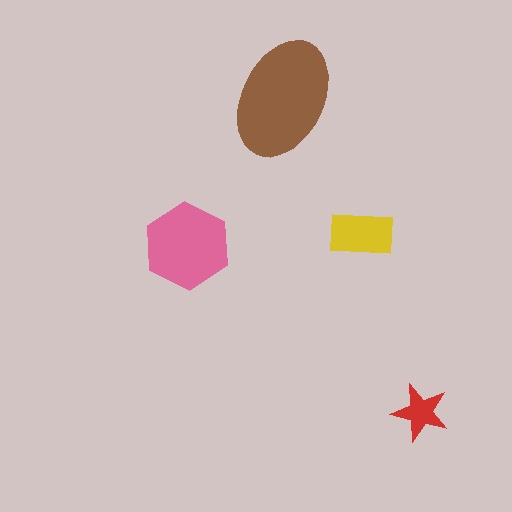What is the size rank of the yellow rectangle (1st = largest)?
3rd.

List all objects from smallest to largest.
The red star, the yellow rectangle, the pink hexagon, the brown ellipse.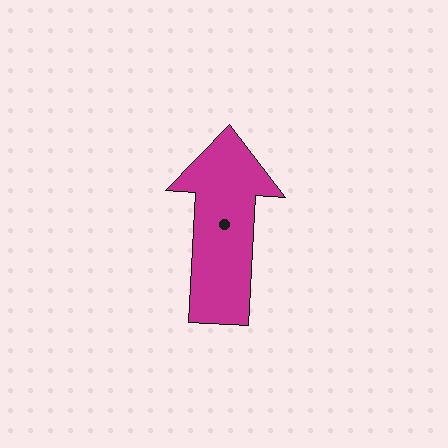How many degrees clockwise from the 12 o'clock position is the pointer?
Approximately 3 degrees.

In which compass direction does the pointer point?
North.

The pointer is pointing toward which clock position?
Roughly 12 o'clock.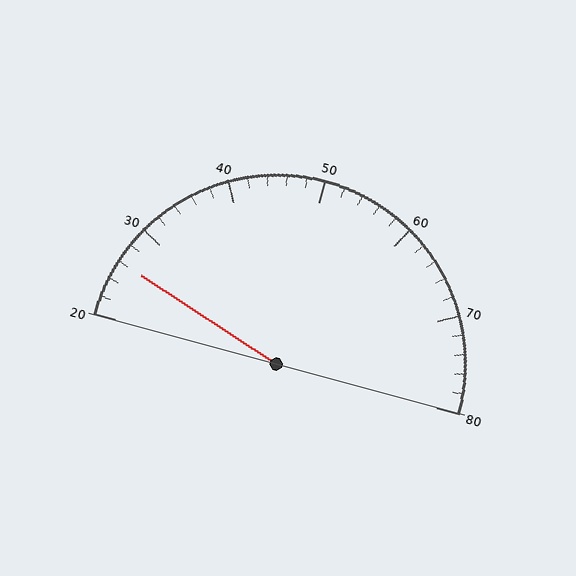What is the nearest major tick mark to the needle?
The nearest major tick mark is 30.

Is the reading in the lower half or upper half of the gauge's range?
The reading is in the lower half of the range (20 to 80).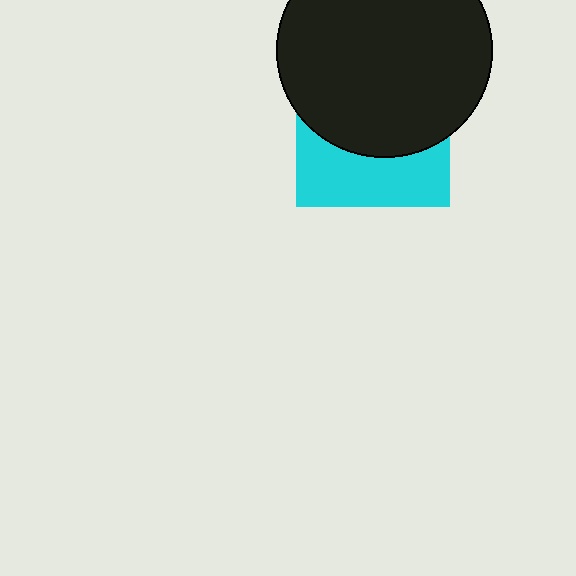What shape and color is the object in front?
The object in front is a black circle.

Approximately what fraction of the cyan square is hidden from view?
Roughly 61% of the cyan square is hidden behind the black circle.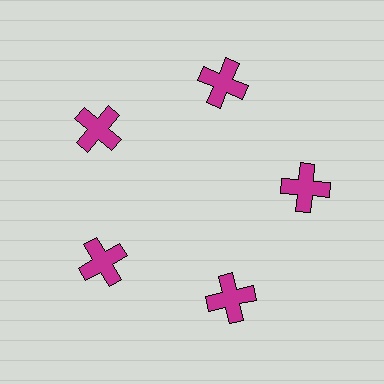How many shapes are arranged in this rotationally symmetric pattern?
There are 5 shapes, arranged in 5 groups of 1.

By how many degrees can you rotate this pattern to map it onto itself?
The pattern maps onto itself every 72 degrees of rotation.